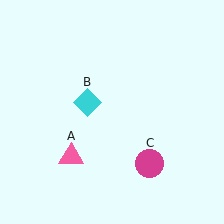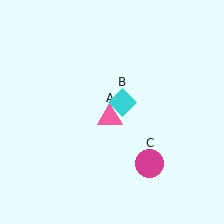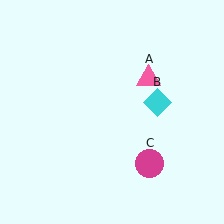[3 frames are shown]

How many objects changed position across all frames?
2 objects changed position: pink triangle (object A), cyan diamond (object B).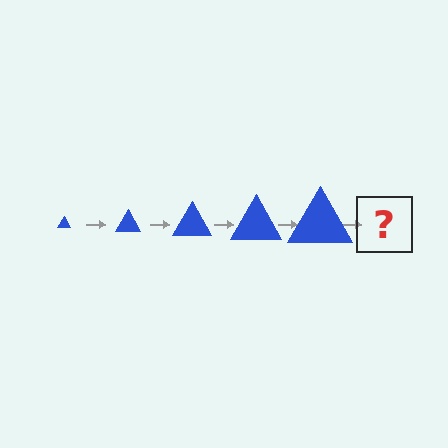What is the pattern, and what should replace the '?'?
The pattern is that the triangle gets progressively larger each step. The '?' should be a blue triangle, larger than the previous one.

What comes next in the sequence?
The next element should be a blue triangle, larger than the previous one.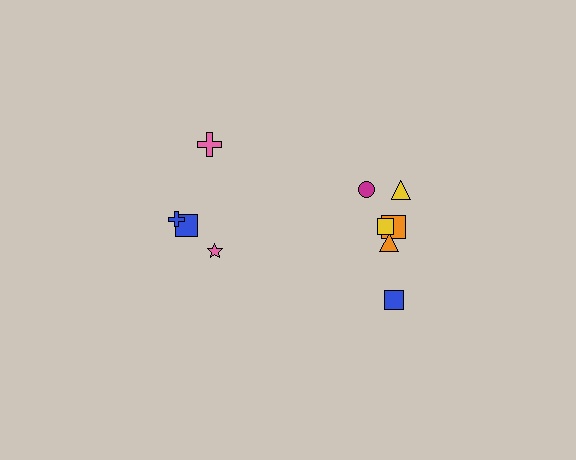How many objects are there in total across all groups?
There are 10 objects.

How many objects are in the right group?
There are 6 objects.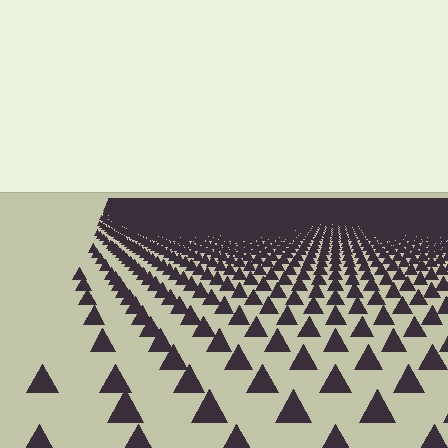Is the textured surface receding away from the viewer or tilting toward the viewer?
The surface is receding away from the viewer. Texture elements get smaller and denser toward the top.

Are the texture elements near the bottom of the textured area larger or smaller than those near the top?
Larger. Near the bottom, elements are closer to the viewer and appear at a bigger on-screen size.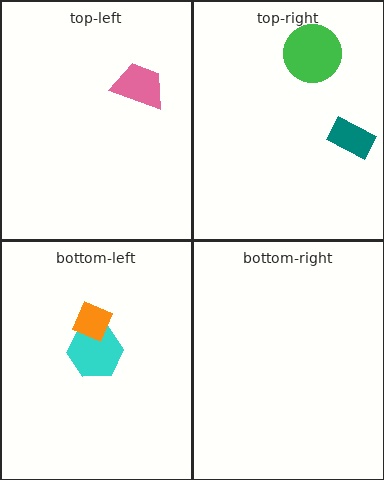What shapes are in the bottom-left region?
The cyan hexagon, the orange diamond.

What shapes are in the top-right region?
The teal rectangle, the green circle.